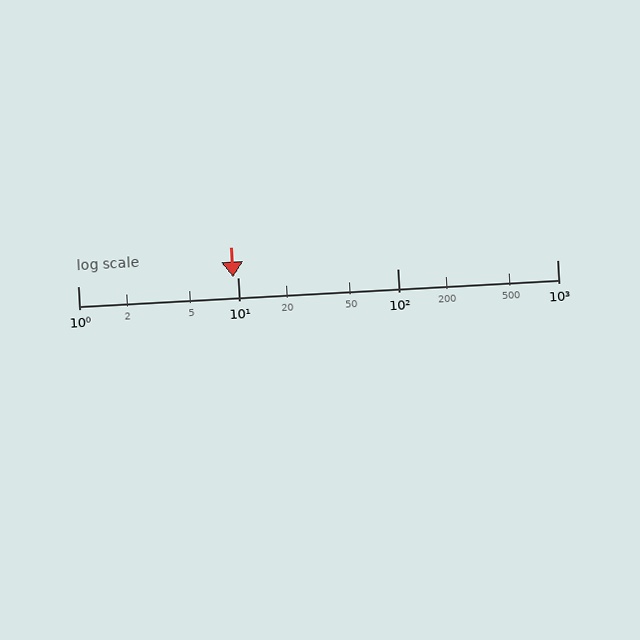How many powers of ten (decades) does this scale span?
The scale spans 3 decades, from 1 to 1000.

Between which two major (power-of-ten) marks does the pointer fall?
The pointer is between 1 and 10.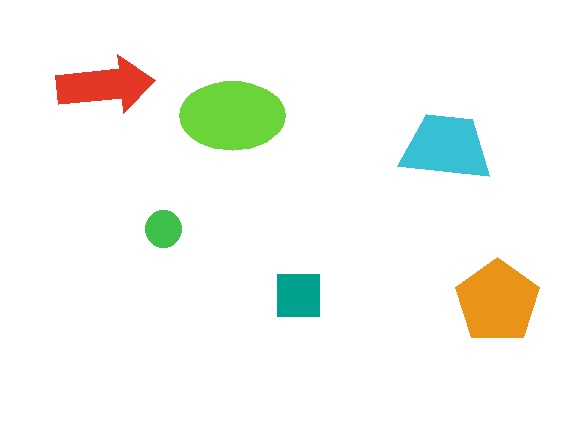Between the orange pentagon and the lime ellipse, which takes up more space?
The lime ellipse.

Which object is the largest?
The lime ellipse.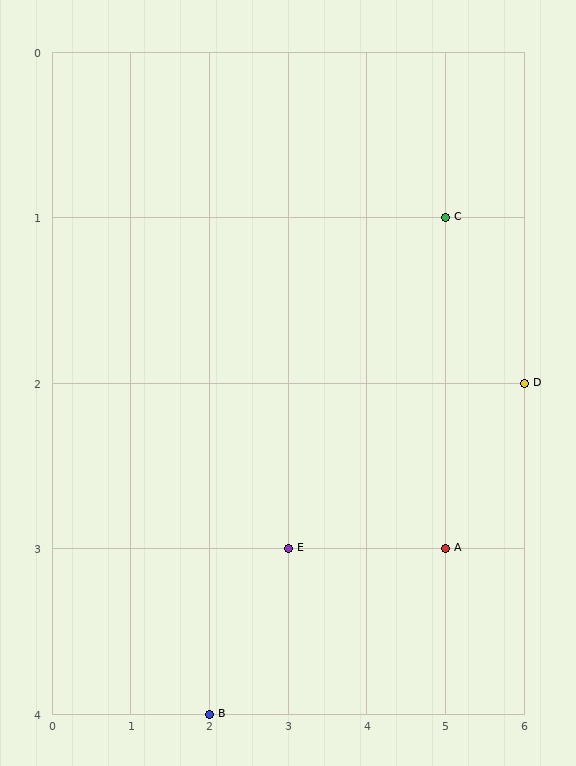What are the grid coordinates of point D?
Point D is at grid coordinates (6, 2).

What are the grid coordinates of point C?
Point C is at grid coordinates (5, 1).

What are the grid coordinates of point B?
Point B is at grid coordinates (2, 4).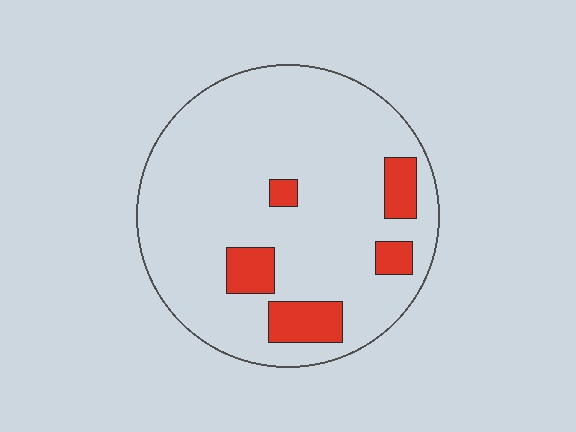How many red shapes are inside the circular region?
5.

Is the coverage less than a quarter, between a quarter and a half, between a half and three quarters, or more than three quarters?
Less than a quarter.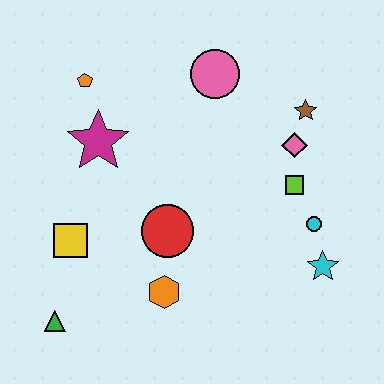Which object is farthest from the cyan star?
The orange pentagon is farthest from the cyan star.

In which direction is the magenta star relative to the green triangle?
The magenta star is above the green triangle.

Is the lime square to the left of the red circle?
No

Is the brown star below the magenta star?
No